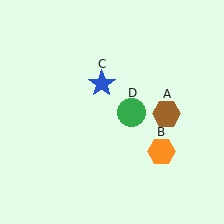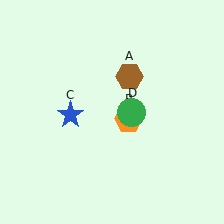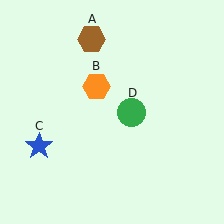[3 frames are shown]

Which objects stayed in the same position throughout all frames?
Green circle (object D) remained stationary.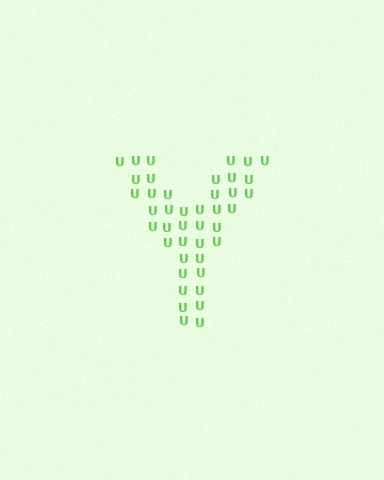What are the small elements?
The small elements are letter U's.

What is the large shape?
The large shape is the letter Y.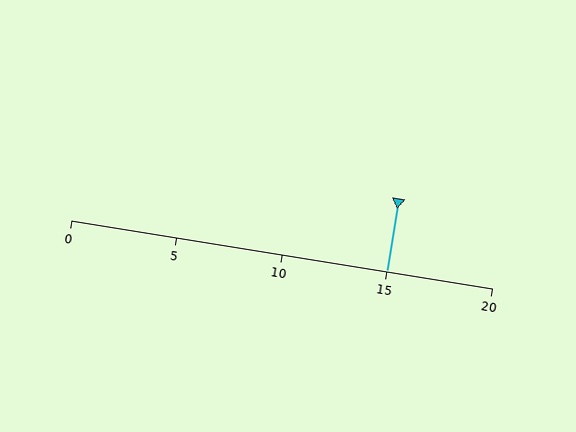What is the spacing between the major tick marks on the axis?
The major ticks are spaced 5 apart.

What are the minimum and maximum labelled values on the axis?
The axis runs from 0 to 20.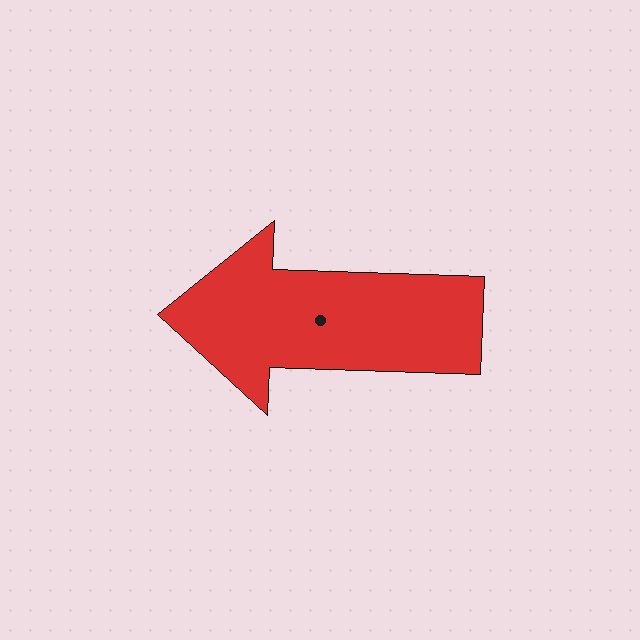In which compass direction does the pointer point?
West.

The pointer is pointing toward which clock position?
Roughly 9 o'clock.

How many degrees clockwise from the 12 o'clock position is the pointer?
Approximately 272 degrees.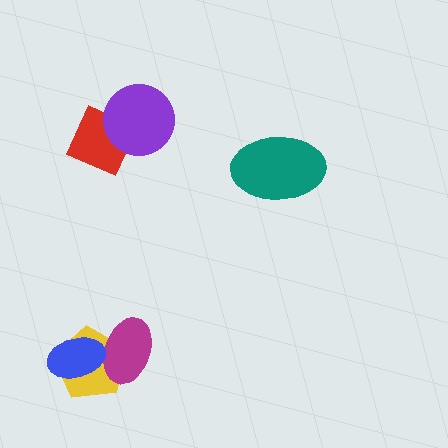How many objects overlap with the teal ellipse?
0 objects overlap with the teal ellipse.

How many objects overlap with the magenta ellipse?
2 objects overlap with the magenta ellipse.